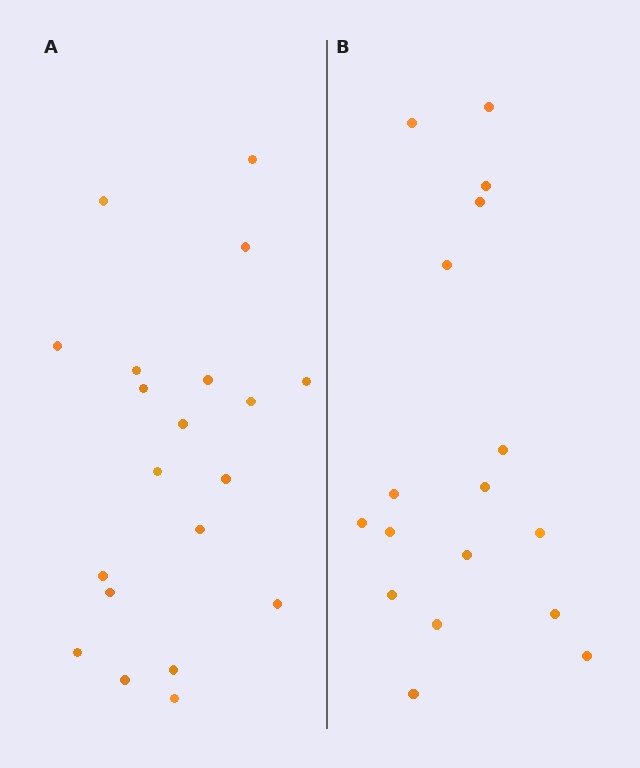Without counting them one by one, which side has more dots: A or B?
Region A (the left region) has more dots.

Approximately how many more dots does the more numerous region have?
Region A has just a few more — roughly 2 or 3 more dots than region B.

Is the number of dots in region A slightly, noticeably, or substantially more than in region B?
Region A has only slightly more — the two regions are fairly close. The ratio is roughly 1.2 to 1.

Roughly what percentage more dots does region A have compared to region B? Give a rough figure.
About 20% more.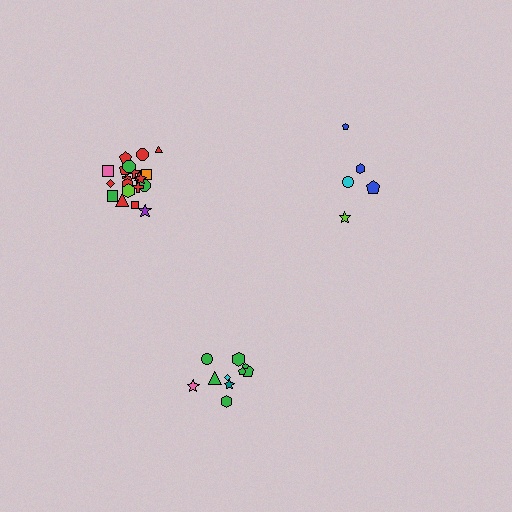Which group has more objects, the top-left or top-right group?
The top-left group.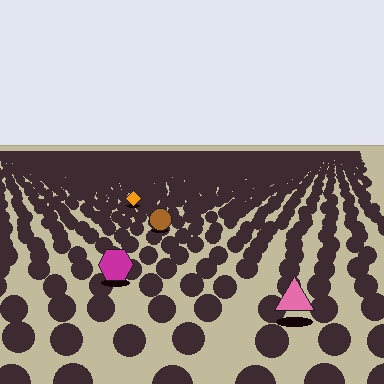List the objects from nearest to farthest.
From nearest to farthest: the pink triangle, the magenta hexagon, the brown circle, the orange diamond.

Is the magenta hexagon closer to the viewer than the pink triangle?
No. The pink triangle is closer — you can tell from the texture gradient: the ground texture is coarser near it.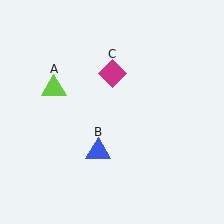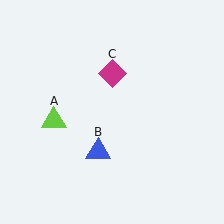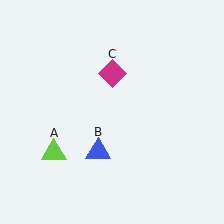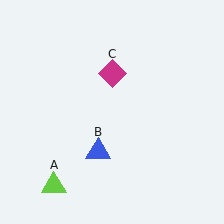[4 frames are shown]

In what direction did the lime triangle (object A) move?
The lime triangle (object A) moved down.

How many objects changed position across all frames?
1 object changed position: lime triangle (object A).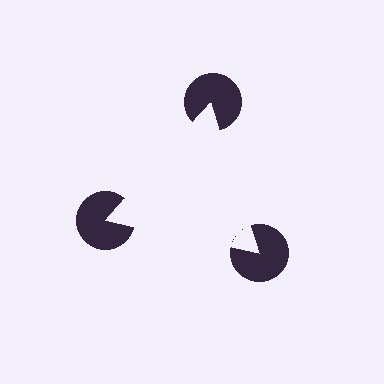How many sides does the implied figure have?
3 sides.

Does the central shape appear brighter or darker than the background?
It typically appears slightly brighter than the background, even though no actual brightness change is drawn.